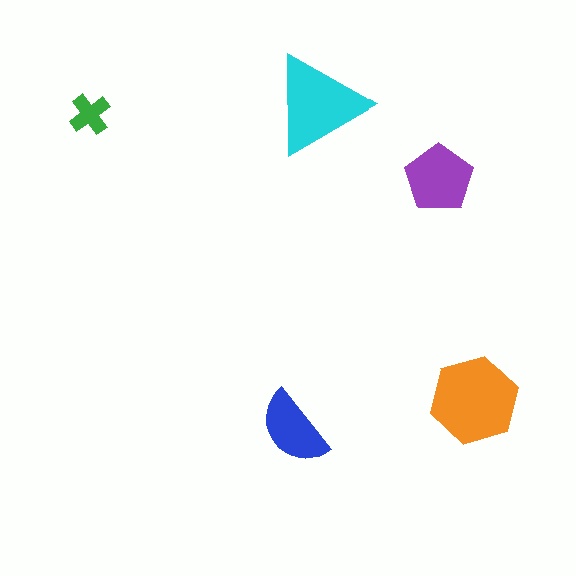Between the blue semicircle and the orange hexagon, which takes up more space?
The orange hexagon.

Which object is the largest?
The orange hexagon.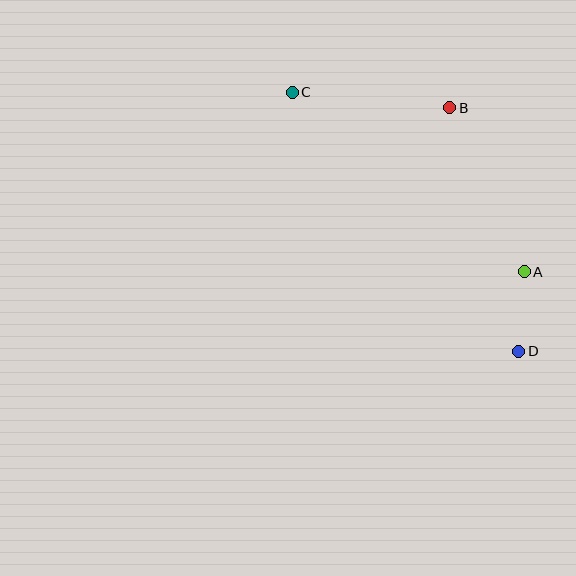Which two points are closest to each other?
Points A and D are closest to each other.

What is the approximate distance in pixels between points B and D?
The distance between B and D is approximately 253 pixels.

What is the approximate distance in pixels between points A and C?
The distance between A and C is approximately 293 pixels.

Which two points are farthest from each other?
Points C and D are farthest from each other.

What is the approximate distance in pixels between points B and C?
The distance between B and C is approximately 158 pixels.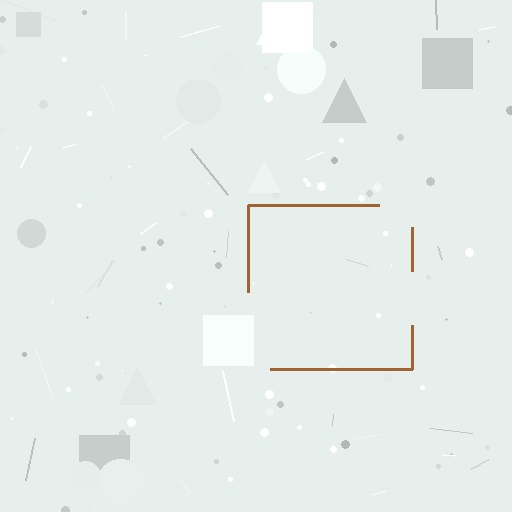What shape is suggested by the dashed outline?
The dashed outline suggests a square.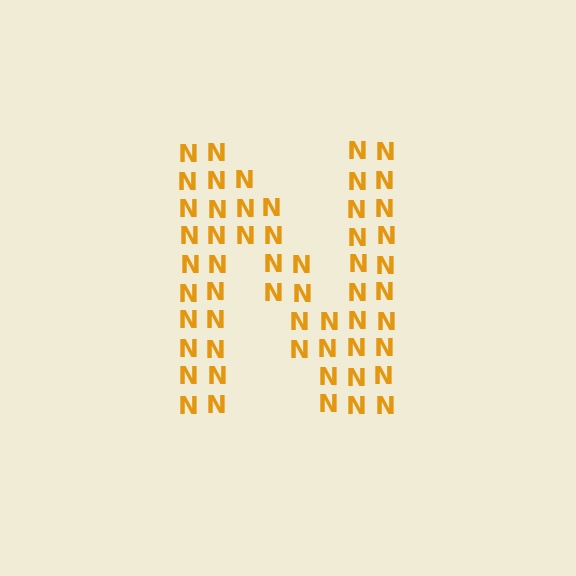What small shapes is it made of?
It is made of small letter N's.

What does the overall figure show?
The overall figure shows the letter N.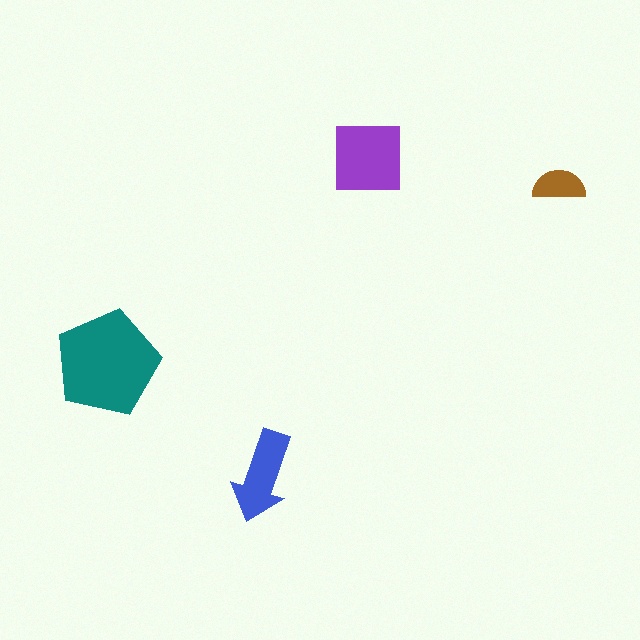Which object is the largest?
The teal pentagon.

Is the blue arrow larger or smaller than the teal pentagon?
Smaller.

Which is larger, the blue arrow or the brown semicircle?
The blue arrow.